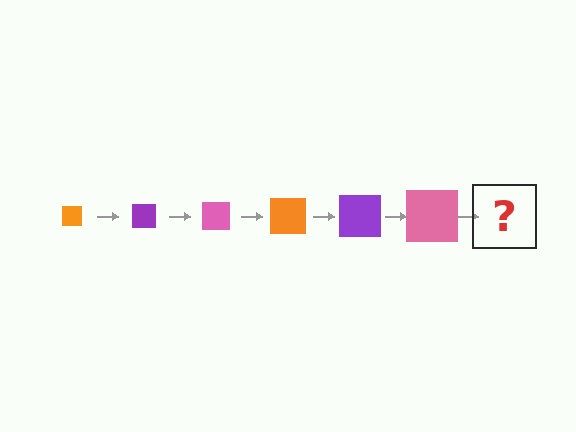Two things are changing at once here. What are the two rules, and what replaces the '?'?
The two rules are that the square grows larger each step and the color cycles through orange, purple, and pink. The '?' should be an orange square, larger than the previous one.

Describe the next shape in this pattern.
It should be an orange square, larger than the previous one.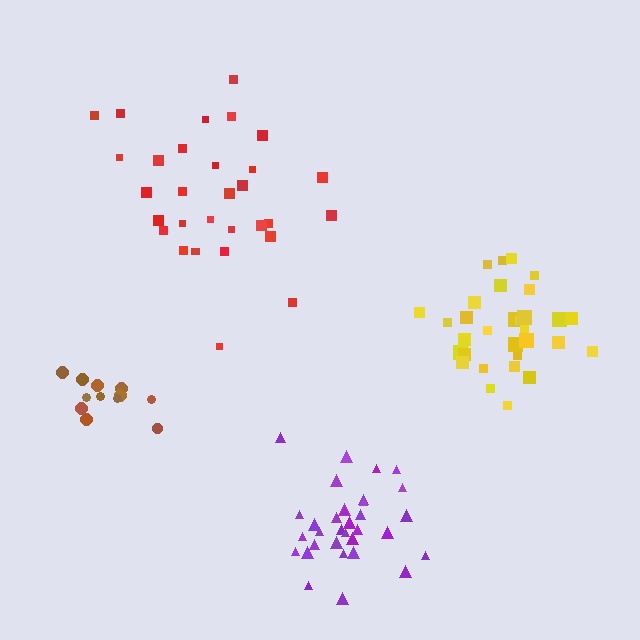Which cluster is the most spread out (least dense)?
Red.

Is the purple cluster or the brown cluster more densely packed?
Purple.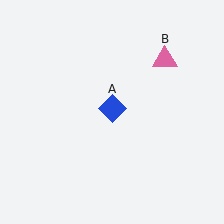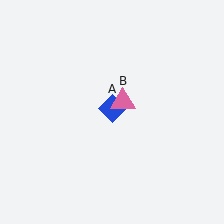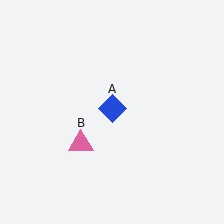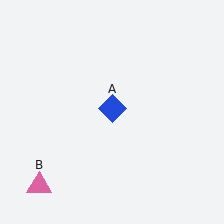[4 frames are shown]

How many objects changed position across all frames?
1 object changed position: pink triangle (object B).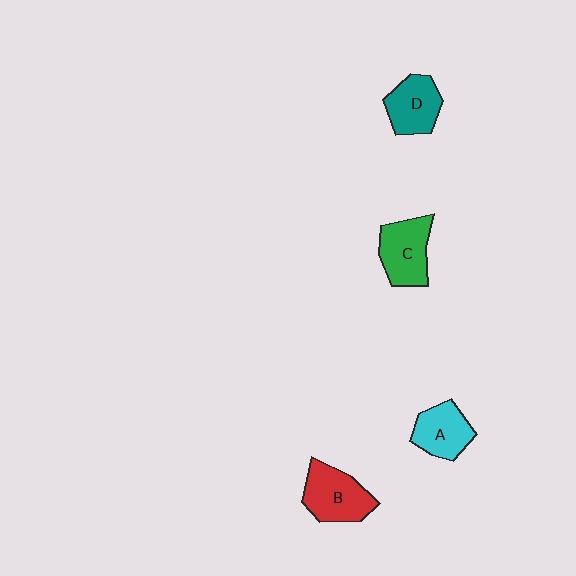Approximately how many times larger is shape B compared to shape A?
Approximately 1.2 times.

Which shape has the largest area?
Shape B (red).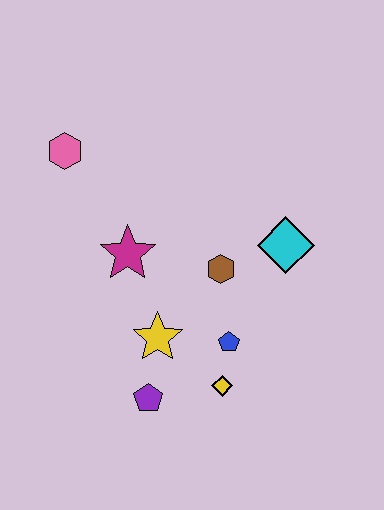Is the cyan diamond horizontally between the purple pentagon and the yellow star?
No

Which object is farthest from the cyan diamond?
The pink hexagon is farthest from the cyan diamond.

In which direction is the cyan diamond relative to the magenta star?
The cyan diamond is to the right of the magenta star.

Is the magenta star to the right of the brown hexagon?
No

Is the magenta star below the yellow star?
No